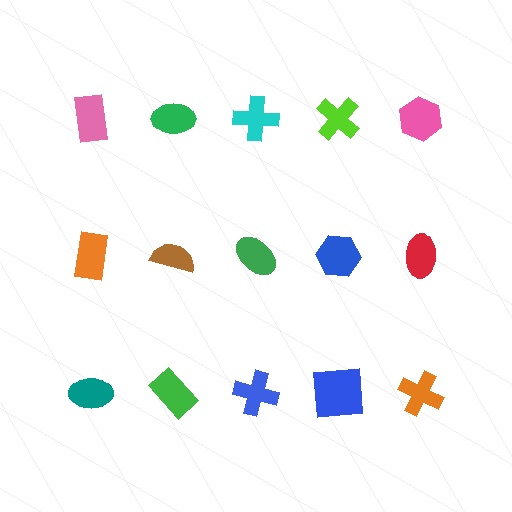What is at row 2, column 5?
A red ellipse.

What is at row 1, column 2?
A green ellipse.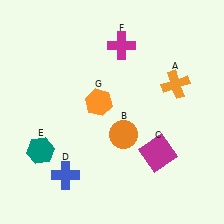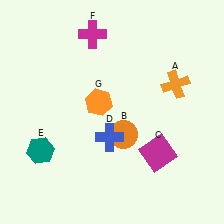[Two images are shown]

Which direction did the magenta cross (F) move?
The magenta cross (F) moved left.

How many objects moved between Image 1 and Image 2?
2 objects moved between the two images.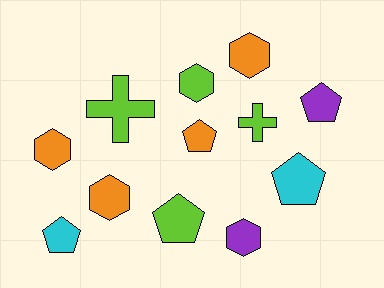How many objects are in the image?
There are 12 objects.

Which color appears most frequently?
Lime, with 4 objects.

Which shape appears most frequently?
Hexagon, with 5 objects.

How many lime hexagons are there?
There is 1 lime hexagon.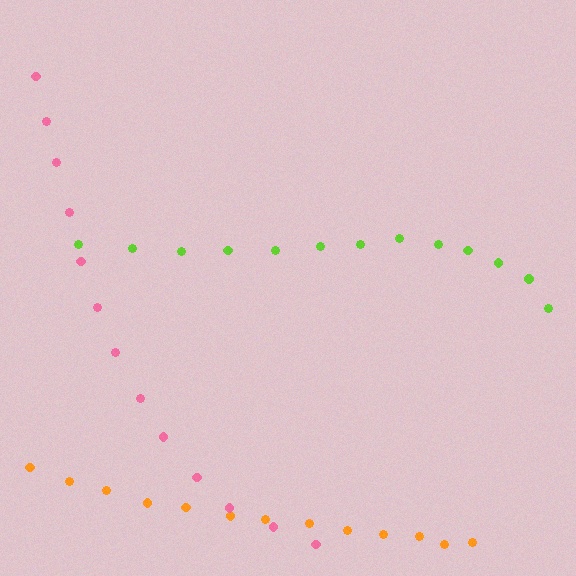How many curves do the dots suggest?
There are 3 distinct paths.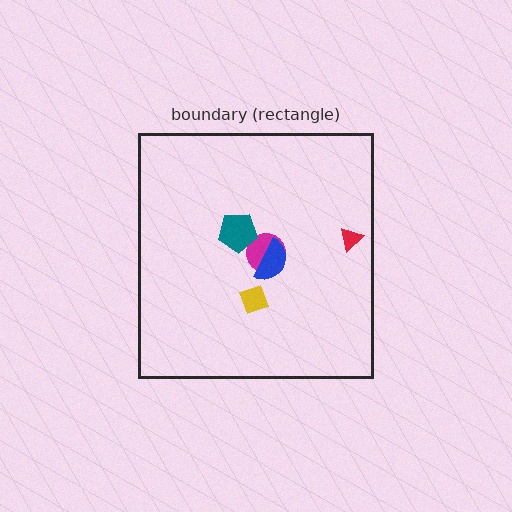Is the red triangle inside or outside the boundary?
Inside.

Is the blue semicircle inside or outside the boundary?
Inside.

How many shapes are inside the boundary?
5 inside, 0 outside.